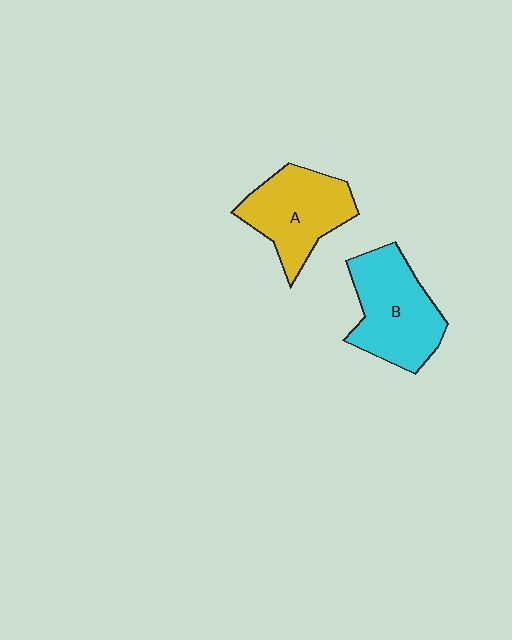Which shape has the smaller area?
Shape A (yellow).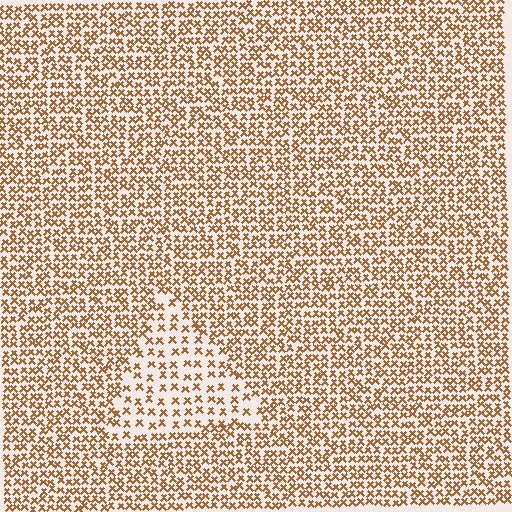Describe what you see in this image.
The image contains small brown elements arranged at two different densities. A triangle-shaped region is visible where the elements are less densely packed than the surrounding area.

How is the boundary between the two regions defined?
The boundary is defined by a change in element density (approximately 1.9x ratio). All elements are the same color, size, and shape.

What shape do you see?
I see a triangle.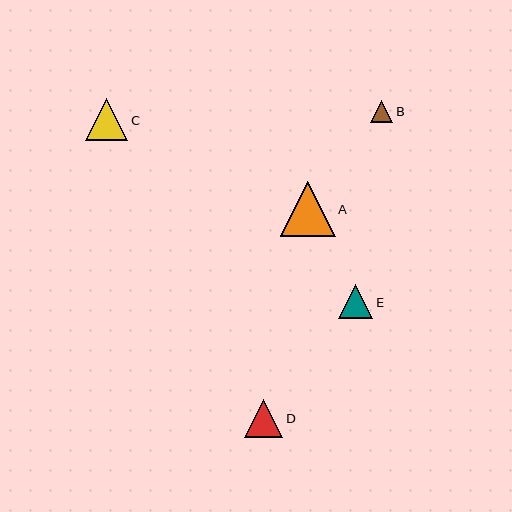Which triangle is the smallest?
Triangle B is the smallest with a size of approximately 22 pixels.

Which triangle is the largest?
Triangle A is the largest with a size of approximately 55 pixels.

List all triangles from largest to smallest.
From largest to smallest: A, C, D, E, B.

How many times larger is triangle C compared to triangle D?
Triangle C is approximately 1.1 times the size of triangle D.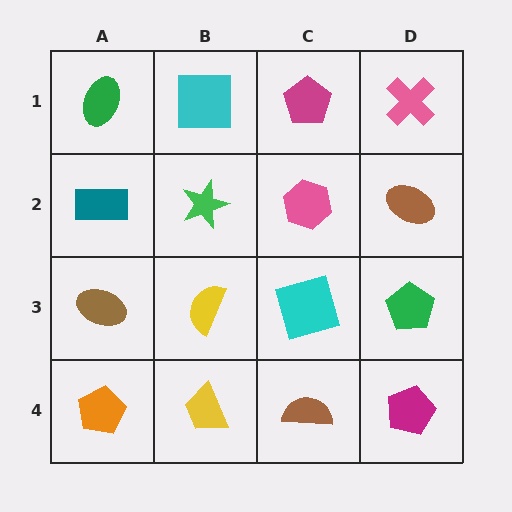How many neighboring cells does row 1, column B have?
3.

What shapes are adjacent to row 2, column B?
A cyan square (row 1, column B), a yellow semicircle (row 3, column B), a teal rectangle (row 2, column A), a pink hexagon (row 2, column C).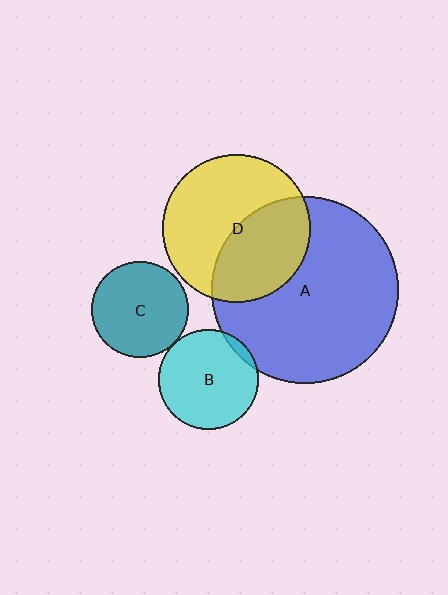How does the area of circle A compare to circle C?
Approximately 3.7 times.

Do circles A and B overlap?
Yes.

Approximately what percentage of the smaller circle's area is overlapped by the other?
Approximately 5%.